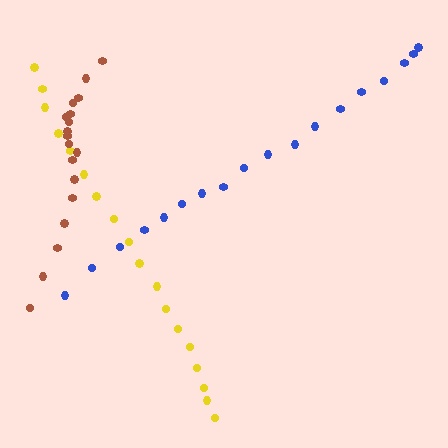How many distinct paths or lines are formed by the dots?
There are 3 distinct paths.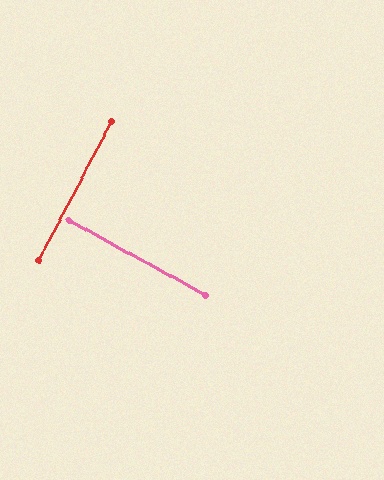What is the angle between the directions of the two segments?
Approximately 89 degrees.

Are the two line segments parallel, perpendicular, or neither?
Perpendicular — they meet at approximately 89°.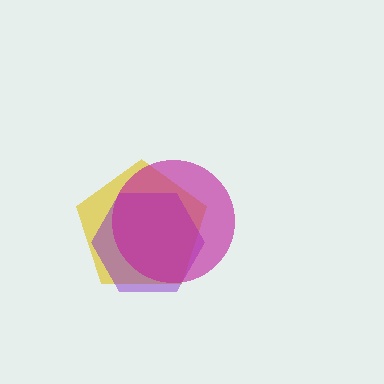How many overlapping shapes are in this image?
There are 3 overlapping shapes in the image.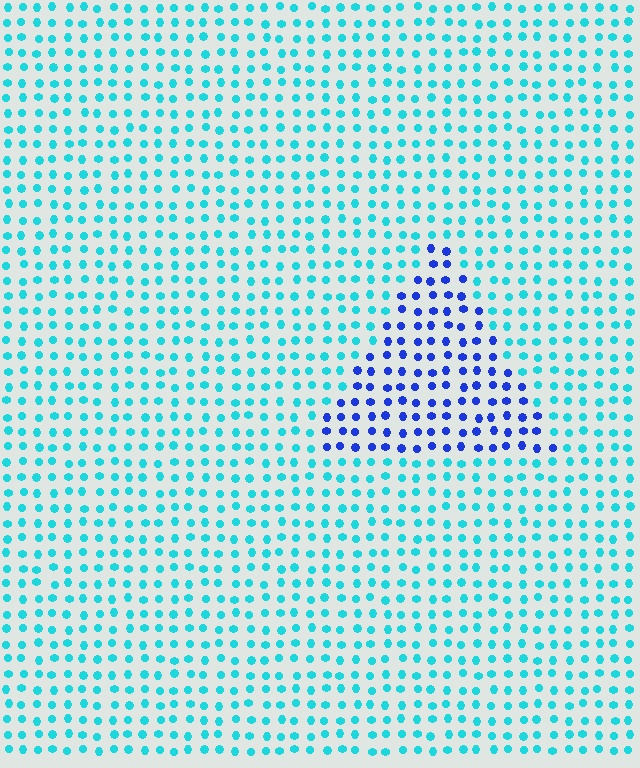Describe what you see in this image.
The image is filled with small cyan elements in a uniform arrangement. A triangle-shaped region is visible where the elements are tinted to a slightly different hue, forming a subtle color boundary.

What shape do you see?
I see a triangle.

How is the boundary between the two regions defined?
The boundary is defined purely by a slight shift in hue (about 50 degrees). Spacing, size, and orientation are identical on both sides.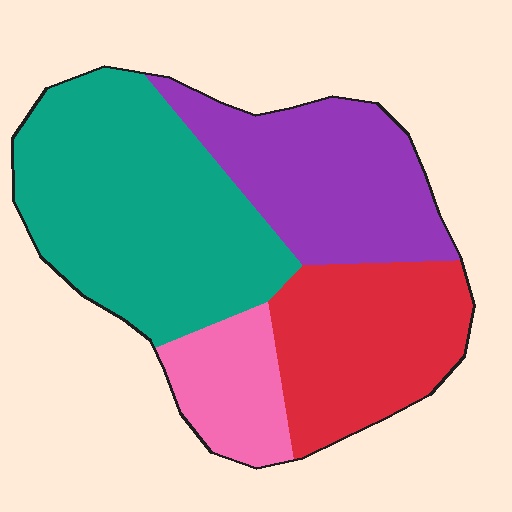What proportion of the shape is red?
Red covers about 25% of the shape.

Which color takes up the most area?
Teal, at roughly 40%.